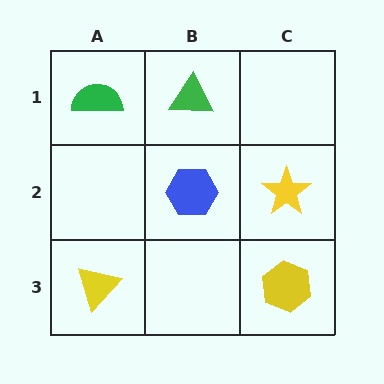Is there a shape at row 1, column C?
No, that cell is empty.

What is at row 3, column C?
A yellow hexagon.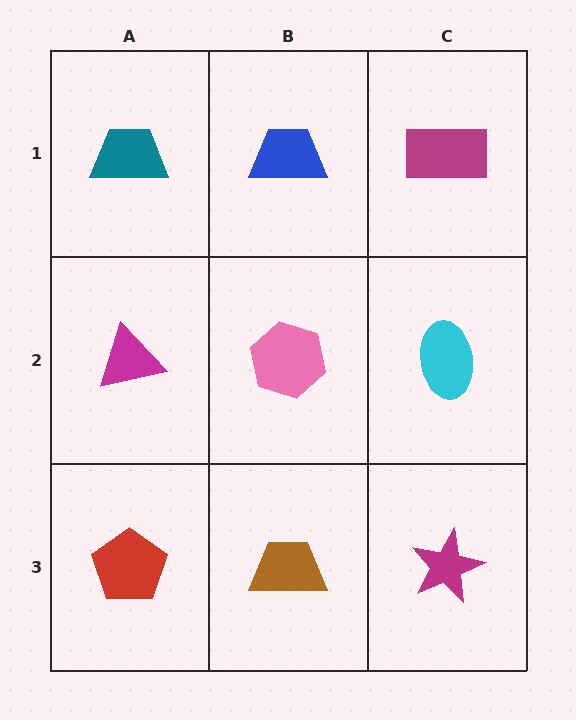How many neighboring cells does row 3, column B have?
3.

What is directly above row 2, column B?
A blue trapezoid.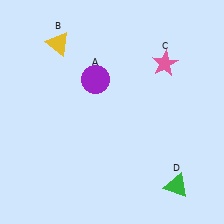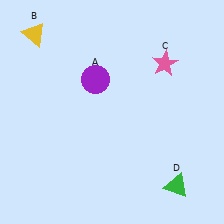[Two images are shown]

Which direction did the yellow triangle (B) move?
The yellow triangle (B) moved left.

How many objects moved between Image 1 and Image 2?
1 object moved between the two images.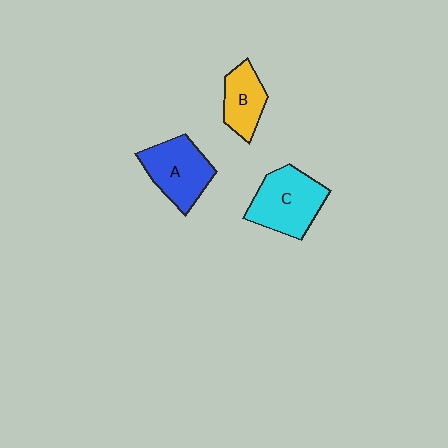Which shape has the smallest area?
Shape B (yellow).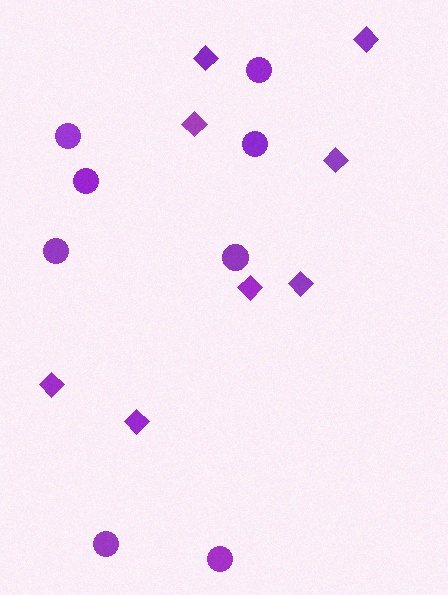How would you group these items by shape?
There are 2 groups: one group of circles (8) and one group of diamonds (8).